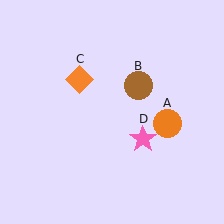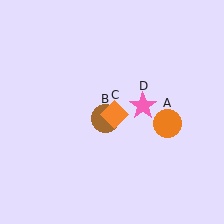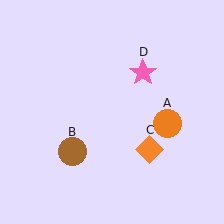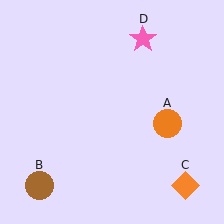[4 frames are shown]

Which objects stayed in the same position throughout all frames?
Orange circle (object A) remained stationary.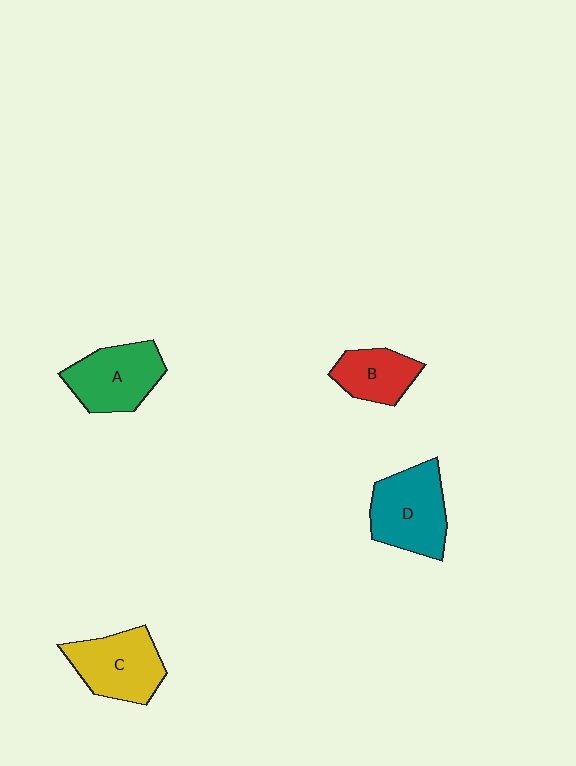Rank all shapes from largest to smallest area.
From largest to smallest: D (teal), C (yellow), A (green), B (red).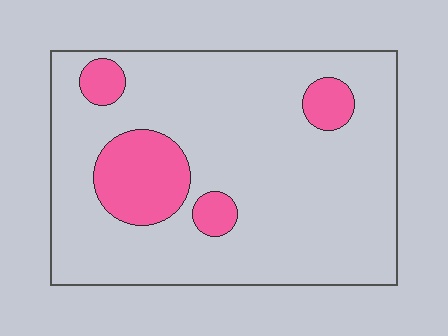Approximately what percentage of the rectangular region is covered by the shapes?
Approximately 15%.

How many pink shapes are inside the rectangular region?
4.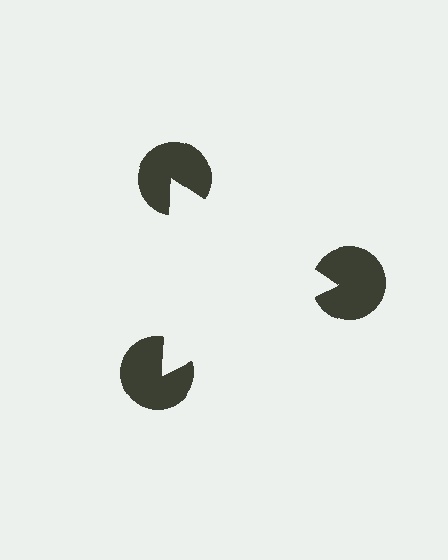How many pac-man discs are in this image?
There are 3 — one at each vertex of the illusory triangle.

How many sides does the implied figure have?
3 sides.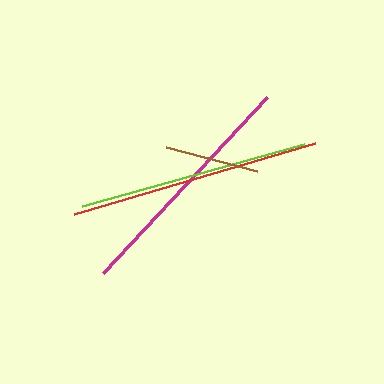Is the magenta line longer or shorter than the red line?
The red line is longer than the magenta line.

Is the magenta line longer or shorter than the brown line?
The magenta line is longer than the brown line.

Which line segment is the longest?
The red line is the longest at approximately 251 pixels.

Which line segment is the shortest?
The brown line is the shortest at approximately 94 pixels.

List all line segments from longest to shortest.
From longest to shortest: red, magenta, lime, brown.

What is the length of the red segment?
The red segment is approximately 251 pixels long.